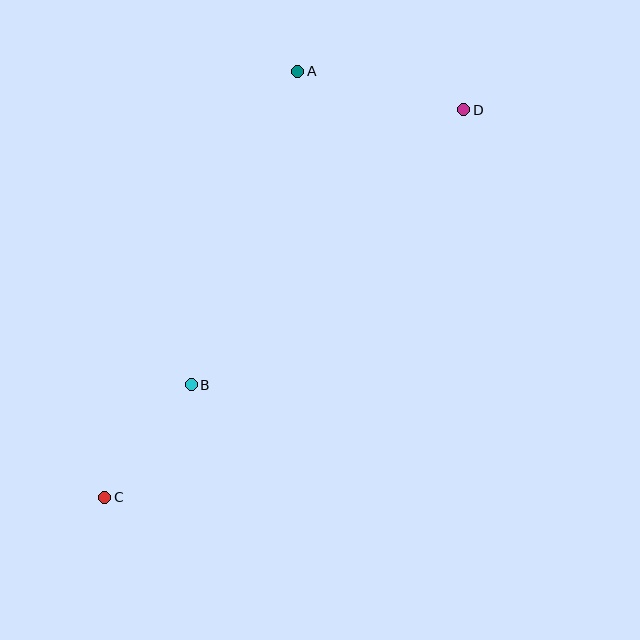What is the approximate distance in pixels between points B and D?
The distance between B and D is approximately 387 pixels.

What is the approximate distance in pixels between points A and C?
The distance between A and C is approximately 468 pixels.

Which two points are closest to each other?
Points B and C are closest to each other.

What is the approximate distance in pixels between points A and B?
The distance between A and B is approximately 331 pixels.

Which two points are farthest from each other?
Points C and D are farthest from each other.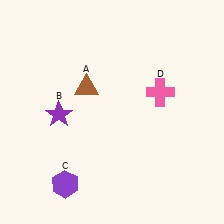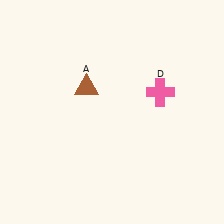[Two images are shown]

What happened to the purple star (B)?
The purple star (B) was removed in Image 2. It was in the bottom-left area of Image 1.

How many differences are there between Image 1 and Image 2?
There are 2 differences between the two images.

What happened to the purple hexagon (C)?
The purple hexagon (C) was removed in Image 2. It was in the bottom-left area of Image 1.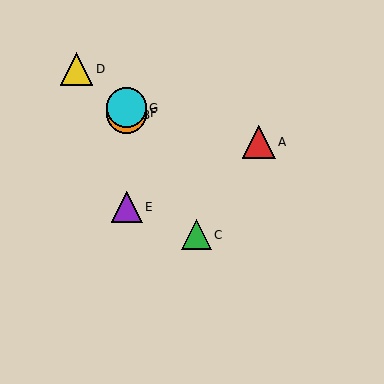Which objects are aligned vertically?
Objects B, E, F, G are aligned vertically.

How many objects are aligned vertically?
4 objects (B, E, F, G) are aligned vertically.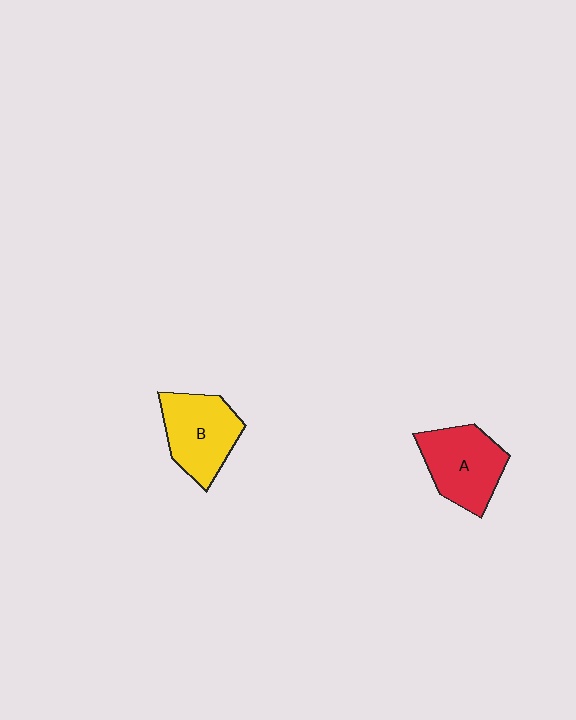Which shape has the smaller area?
Shape A (red).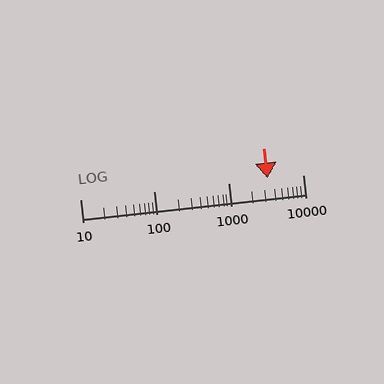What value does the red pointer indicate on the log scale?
The pointer indicates approximately 3300.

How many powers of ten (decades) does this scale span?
The scale spans 3 decades, from 10 to 10000.